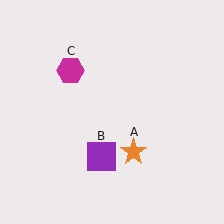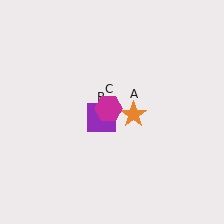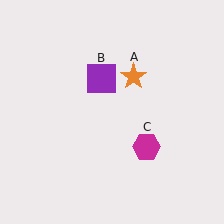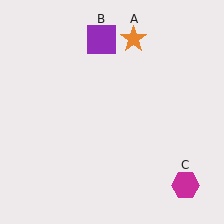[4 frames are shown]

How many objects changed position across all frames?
3 objects changed position: orange star (object A), purple square (object B), magenta hexagon (object C).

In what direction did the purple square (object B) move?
The purple square (object B) moved up.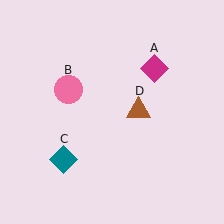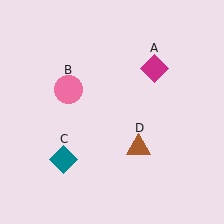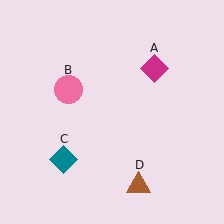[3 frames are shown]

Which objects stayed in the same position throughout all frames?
Magenta diamond (object A) and pink circle (object B) and teal diamond (object C) remained stationary.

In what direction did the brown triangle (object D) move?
The brown triangle (object D) moved down.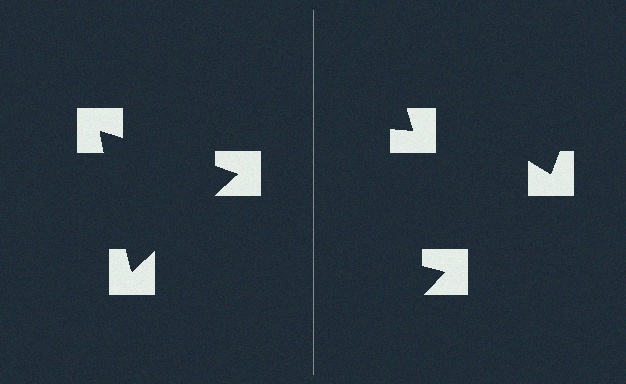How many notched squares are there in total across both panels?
6 — 3 on each side.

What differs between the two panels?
The notched squares are positioned identically on both sides; only the wedge orientations differ. On the left they align to a triangle; on the right they are misaligned.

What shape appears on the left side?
An illusory triangle.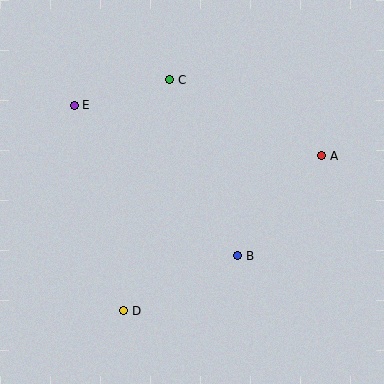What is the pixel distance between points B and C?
The distance between B and C is 189 pixels.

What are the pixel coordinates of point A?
Point A is at (322, 156).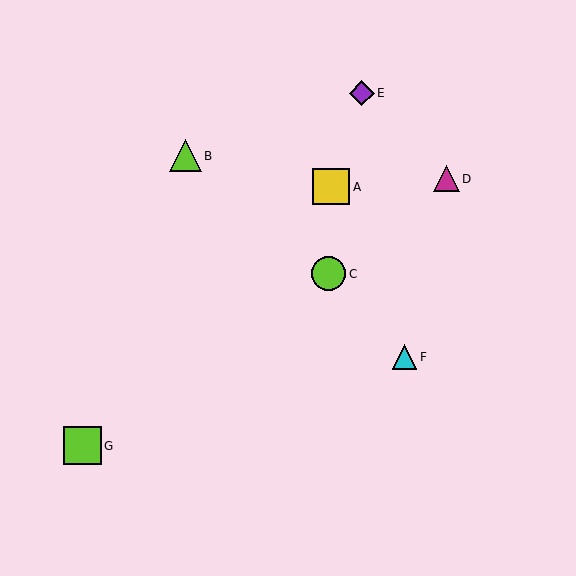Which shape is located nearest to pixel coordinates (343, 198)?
The yellow square (labeled A) at (331, 187) is nearest to that location.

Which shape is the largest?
The lime square (labeled G) is the largest.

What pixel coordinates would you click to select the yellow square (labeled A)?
Click at (331, 187) to select the yellow square A.